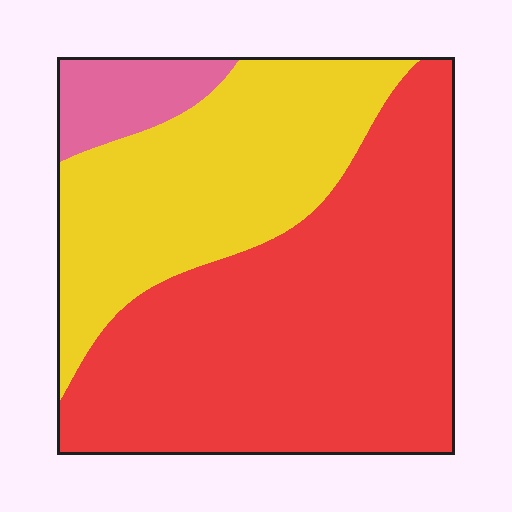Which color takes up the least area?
Pink, at roughly 10%.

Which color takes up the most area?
Red, at roughly 60%.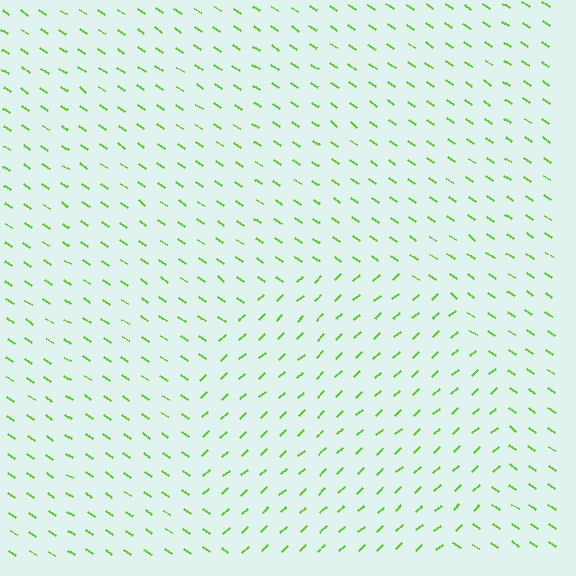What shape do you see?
I see a circle.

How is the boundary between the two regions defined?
The boundary is defined purely by a change in line orientation (approximately 77 degrees difference). All lines are the same color and thickness.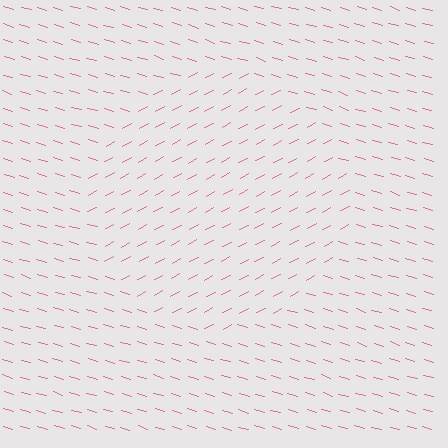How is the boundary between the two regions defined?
The boundary is defined purely by a change in line orientation (approximately 45 degrees difference). All lines are the same color and thickness.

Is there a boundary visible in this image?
Yes, there is a texture boundary formed by a change in line orientation.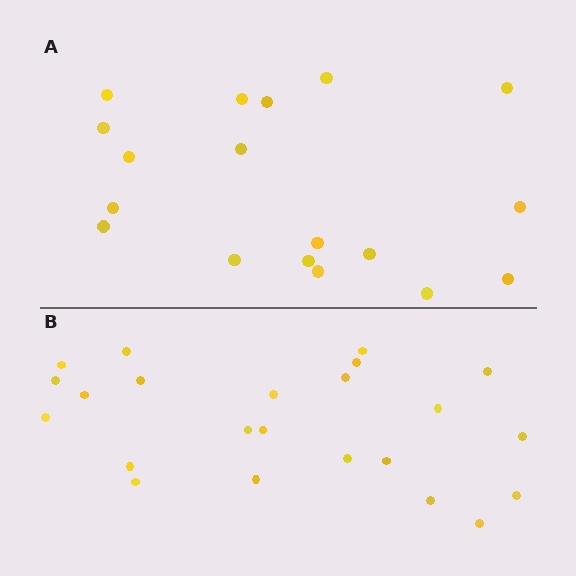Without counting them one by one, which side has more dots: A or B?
Region B (the bottom region) has more dots.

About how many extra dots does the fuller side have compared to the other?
Region B has about 5 more dots than region A.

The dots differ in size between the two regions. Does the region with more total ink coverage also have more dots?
No. Region A has more total ink coverage because its dots are larger, but region B actually contains more individual dots. Total area can be misleading — the number of items is what matters here.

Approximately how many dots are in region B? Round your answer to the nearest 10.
About 20 dots. (The exact count is 23, which rounds to 20.)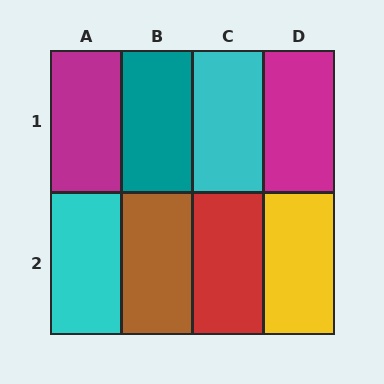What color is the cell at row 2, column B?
Brown.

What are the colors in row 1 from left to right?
Magenta, teal, cyan, magenta.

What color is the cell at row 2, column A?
Cyan.